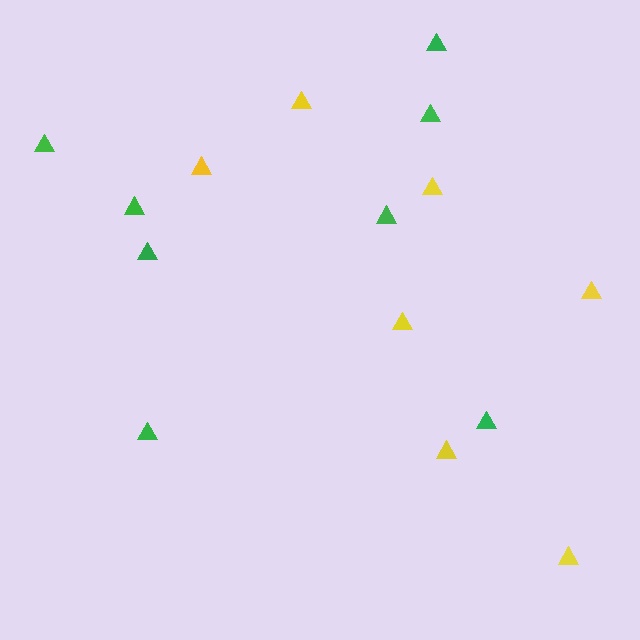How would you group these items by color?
There are 2 groups: one group of yellow triangles (7) and one group of green triangles (8).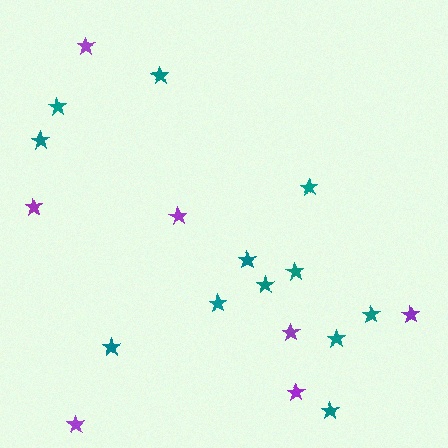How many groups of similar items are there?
There are 2 groups: one group of purple stars (7) and one group of teal stars (12).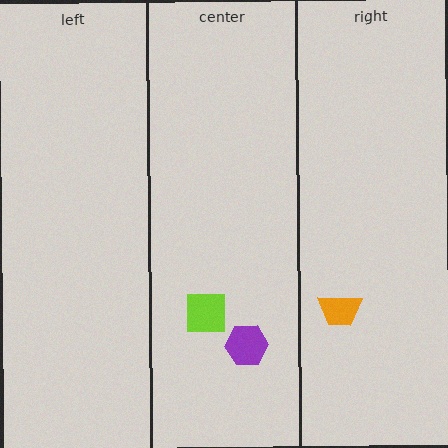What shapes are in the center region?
The purple hexagon, the lime square.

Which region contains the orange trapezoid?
The right region.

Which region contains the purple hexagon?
The center region.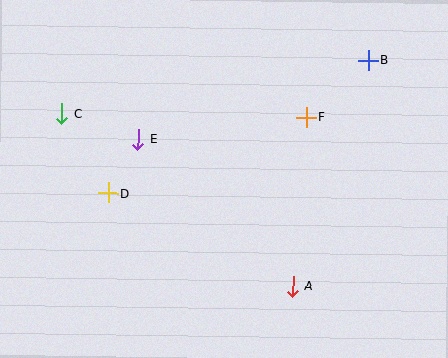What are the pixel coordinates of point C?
Point C is at (62, 113).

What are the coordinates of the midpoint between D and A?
The midpoint between D and A is at (201, 240).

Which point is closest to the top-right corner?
Point B is closest to the top-right corner.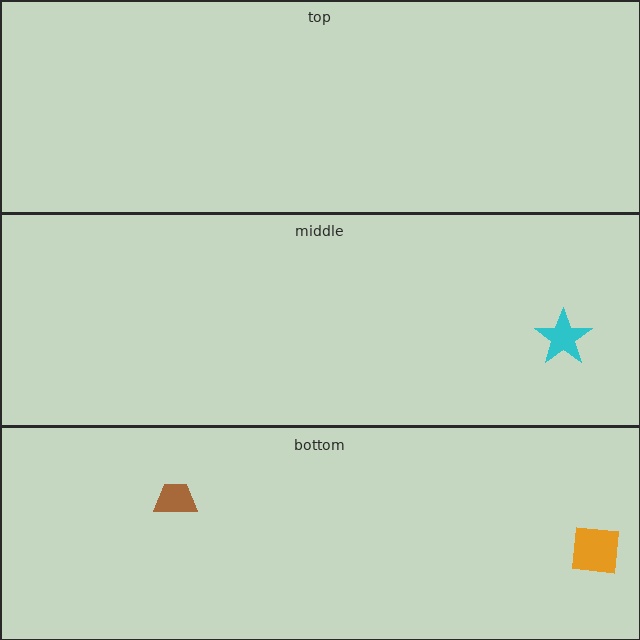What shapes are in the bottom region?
The brown trapezoid, the orange square.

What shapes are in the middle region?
The cyan star.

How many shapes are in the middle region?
1.